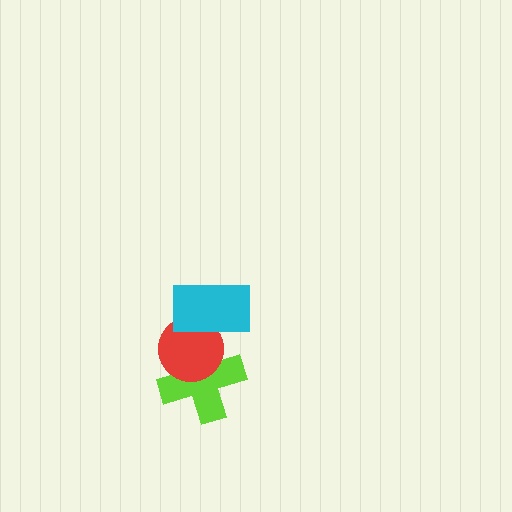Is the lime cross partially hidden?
Yes, it is partially covered by another shape.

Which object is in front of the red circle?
The cyan rectangle is in front of the red circle.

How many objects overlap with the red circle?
2 objects overlap with the red circle.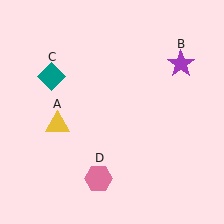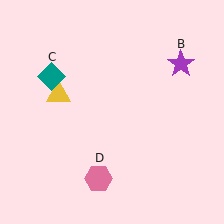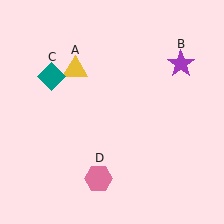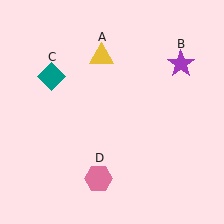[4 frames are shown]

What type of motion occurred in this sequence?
The yellow triangle (object A) rotated clockwise around the center of the scene.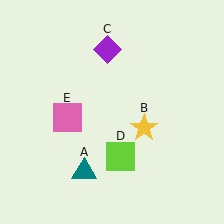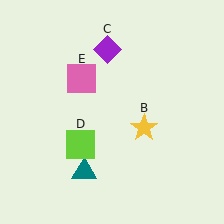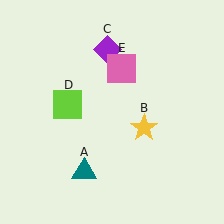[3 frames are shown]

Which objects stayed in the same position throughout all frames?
Teal triangle (object A) and yellow star (object B) and purple diamond (object C) remained stationary.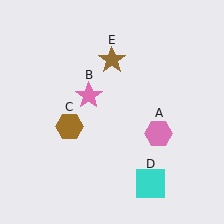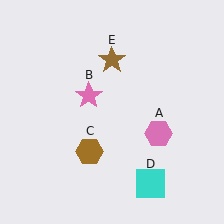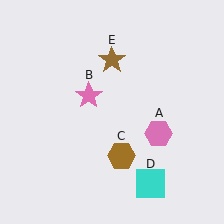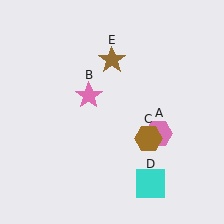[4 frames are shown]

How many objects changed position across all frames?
1 object changed position: brown hexagon (object C).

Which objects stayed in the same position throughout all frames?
Pink hexagon (object A) and pink star (object B) and cyan square (object D) and brown star (object E) remained stationary.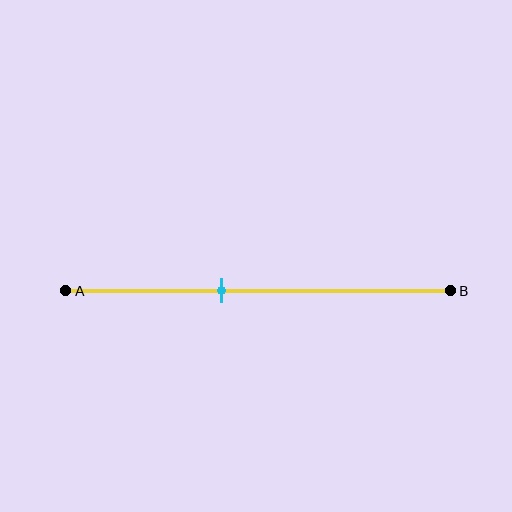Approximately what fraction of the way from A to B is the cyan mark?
The cyan mark is approximately 40% of the way from A to B.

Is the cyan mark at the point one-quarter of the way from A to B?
No, the mark is at about 40% from A, not at the 25% one-quarter point.